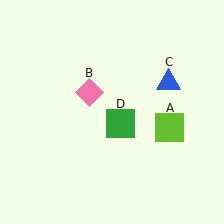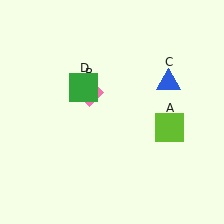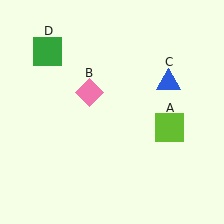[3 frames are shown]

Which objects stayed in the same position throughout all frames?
Lime square (object A) and pink diamond (object B) and blue triangle (object C) remained stationary.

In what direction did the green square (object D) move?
The green square (object D) moved up and to the left.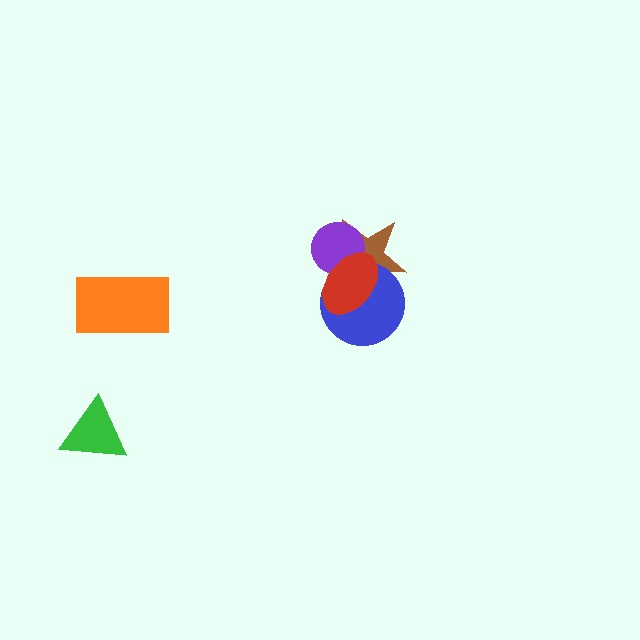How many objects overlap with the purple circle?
3 objects overlap with the purple circle.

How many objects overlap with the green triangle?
0 objects overlap with the green triangle.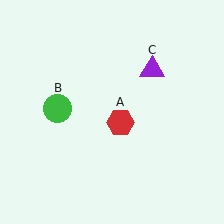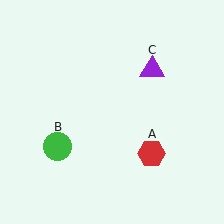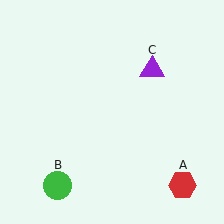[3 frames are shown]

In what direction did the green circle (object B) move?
The green circle (object B) moved down.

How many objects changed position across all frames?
2 objects changed position: red hexagon (object A), green circle (object B).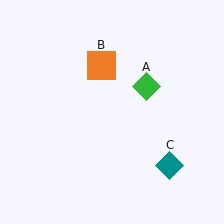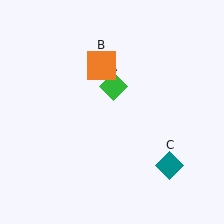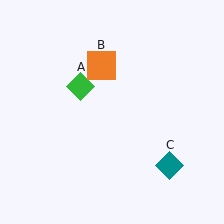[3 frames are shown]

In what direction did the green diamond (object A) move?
The green diamond (object A) moved left.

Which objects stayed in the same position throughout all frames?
Orange square (object B) and teal diamond (object C) remained stationary.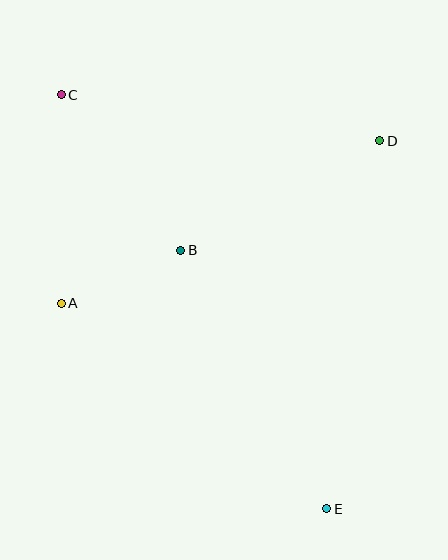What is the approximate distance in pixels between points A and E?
The distance between A and E is approximately 336 pixels.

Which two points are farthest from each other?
Points C and E are farthest from each other.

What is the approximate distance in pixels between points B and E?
The distance between B and E is approximately 297 pixels.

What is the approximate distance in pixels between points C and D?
The distance between C and D is approximately 322 pixels.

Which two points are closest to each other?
Points A and B are closest to each other.